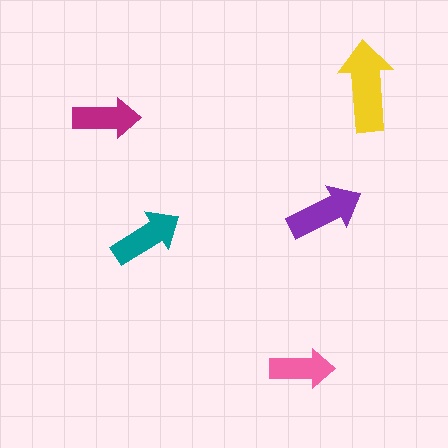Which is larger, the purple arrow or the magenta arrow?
The purple one.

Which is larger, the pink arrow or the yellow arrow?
The yellow one.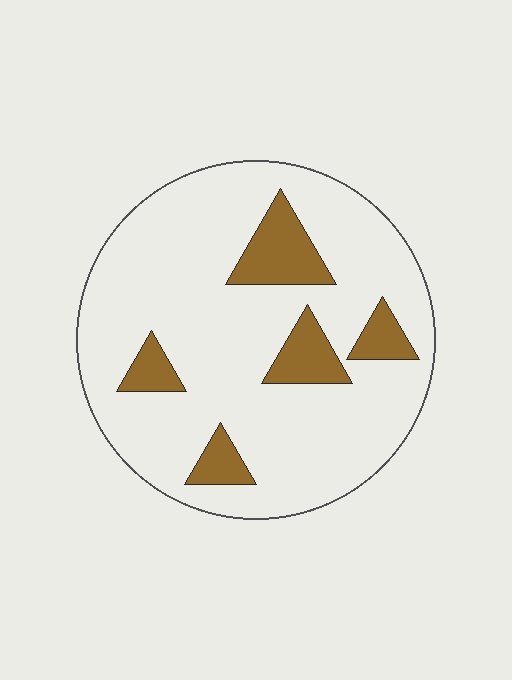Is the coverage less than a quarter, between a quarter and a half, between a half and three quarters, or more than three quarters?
Less than a quarter.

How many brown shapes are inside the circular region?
5.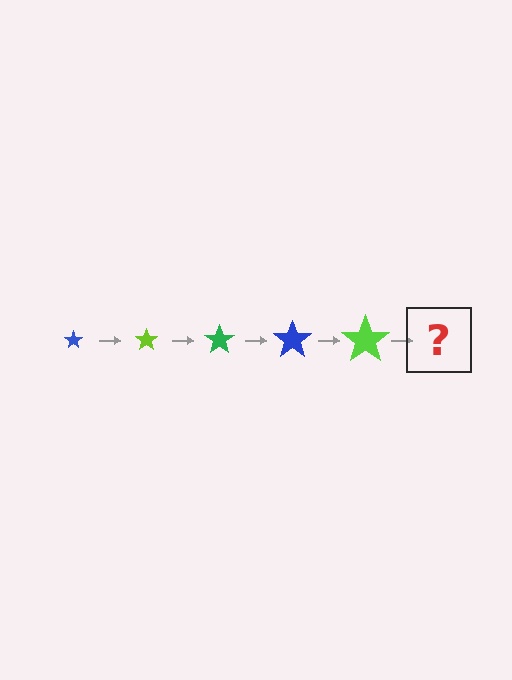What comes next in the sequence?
The next element should be a green star, larger than the previous one.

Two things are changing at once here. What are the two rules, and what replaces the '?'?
The two rules are that the star grows larger each step and the color cycles through blue, lime, and green. The '?' should be a green star, larger than the previous one.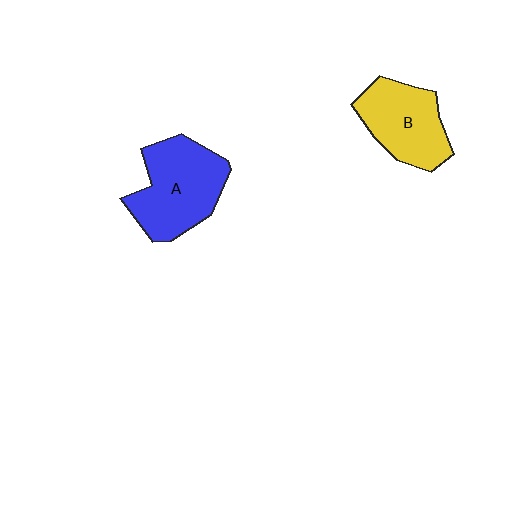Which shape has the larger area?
Shape A (blue).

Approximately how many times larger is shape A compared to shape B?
Approximately 1.2 times.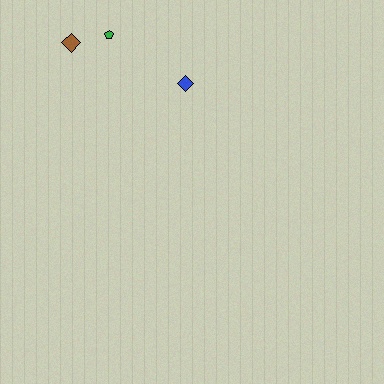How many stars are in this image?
There are no stars.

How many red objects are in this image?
There are no red objects.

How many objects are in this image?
There are 3 objects.